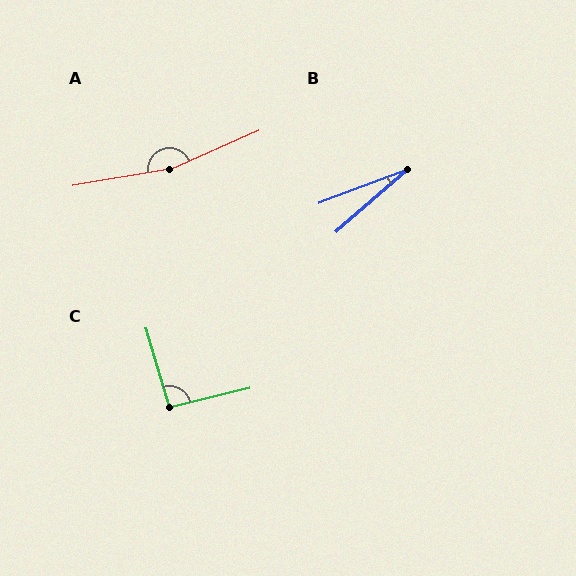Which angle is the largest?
A, at approximately 166 degrees.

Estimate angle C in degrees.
Approximately 92 degrees.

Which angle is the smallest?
B, at approximately 21 degrees.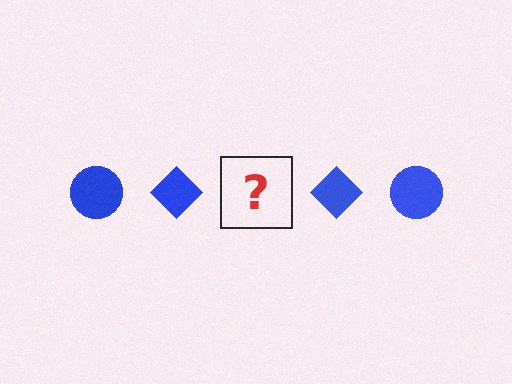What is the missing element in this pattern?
The missing element is a blue circle.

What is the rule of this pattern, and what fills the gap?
The rule is that the pattern cycles through circle, diamond shapes in blue. The gap should be filled with a blue circle.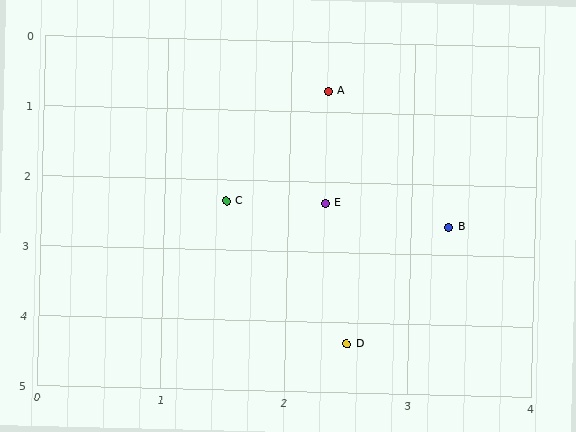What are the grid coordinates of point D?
Point D is at approximately (2.5, 4.3).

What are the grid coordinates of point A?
Point A is at approximately (2.3, 0.7).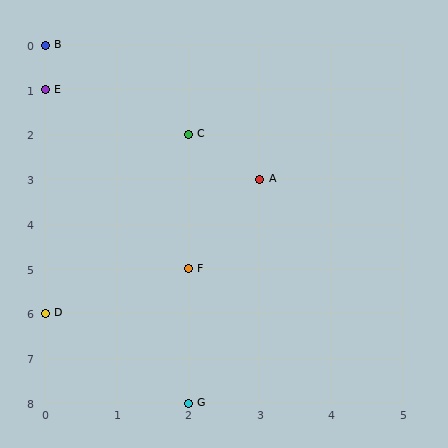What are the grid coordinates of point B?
Point B is at grid coordinates (0, 0).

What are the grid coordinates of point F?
Point F is at grid coordinates (2, 5).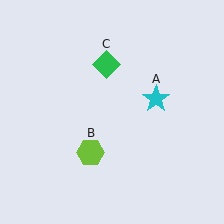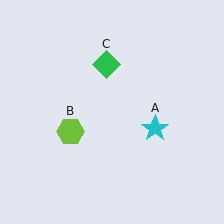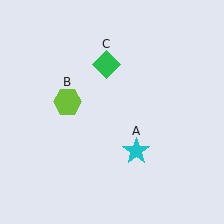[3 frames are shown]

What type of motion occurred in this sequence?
The cyan star (object A), lime hexagon (object B) rotated clockwise around the center of the scene.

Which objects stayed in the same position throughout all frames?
Green diamond (object C) remained stationary.